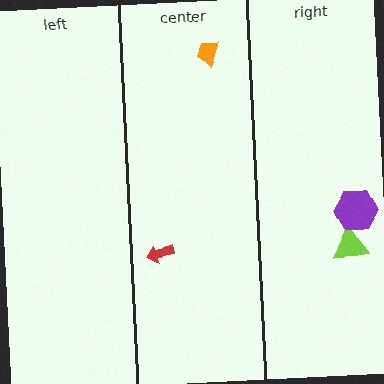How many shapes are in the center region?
2.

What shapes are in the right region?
The lime triangle, the purple hexagon.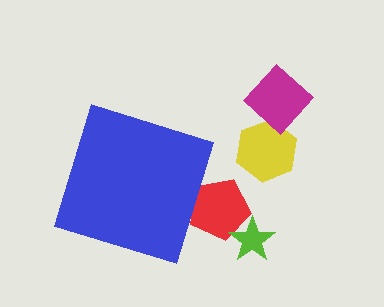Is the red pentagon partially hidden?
Yes, the red pentagon is partially hidden behind the blue diamond.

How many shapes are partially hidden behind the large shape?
1 shape is partially hidden.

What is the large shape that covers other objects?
A blue diamond.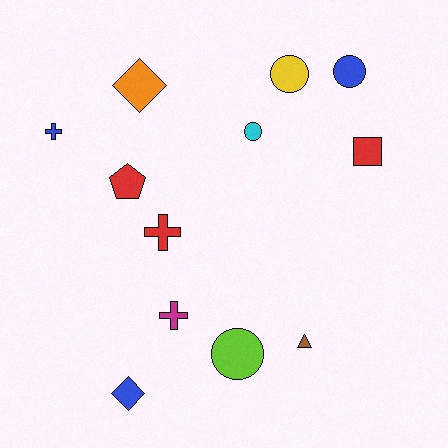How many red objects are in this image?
There are 3 red objects.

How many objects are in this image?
There are 12 objects.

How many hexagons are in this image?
There are no hexagons.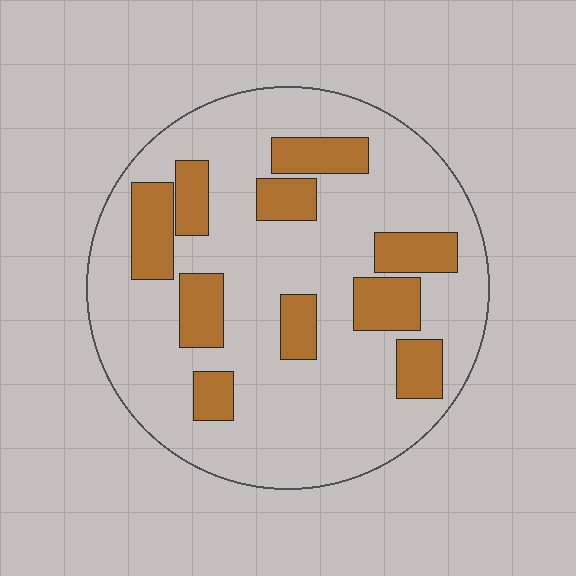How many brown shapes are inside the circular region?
10.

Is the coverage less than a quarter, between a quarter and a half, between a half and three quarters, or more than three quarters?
Less than a quarter.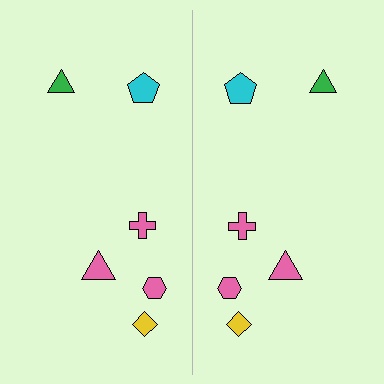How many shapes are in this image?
There are 12 shapes in this image.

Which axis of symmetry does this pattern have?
The pattern has a vertical axis of symmetry running through the center of the image.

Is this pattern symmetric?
Yes, this pattern has bilateral (reflection) symmetry.